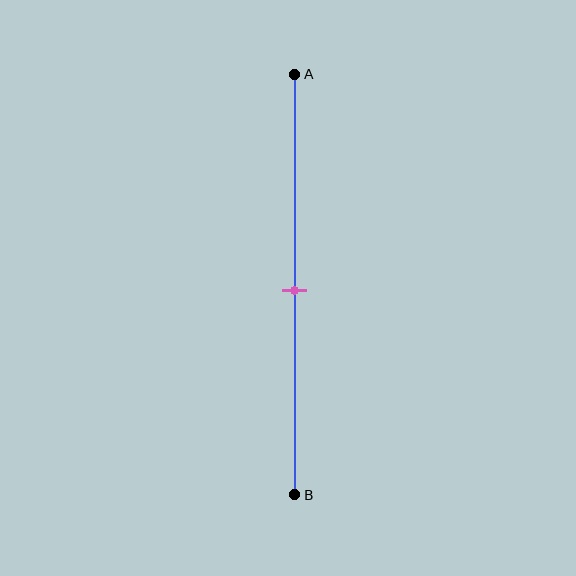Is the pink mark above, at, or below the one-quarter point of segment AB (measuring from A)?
The pink mark is below the one-quarter point of segment AB.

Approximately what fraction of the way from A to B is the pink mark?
The pink mark is approximately 50% of the way from A to B.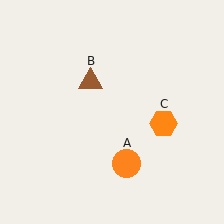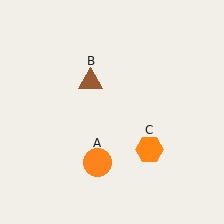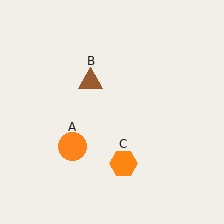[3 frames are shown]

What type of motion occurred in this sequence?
The orange circle (object A), orange hexagon (object C) rotated clockwise around the center of the scene.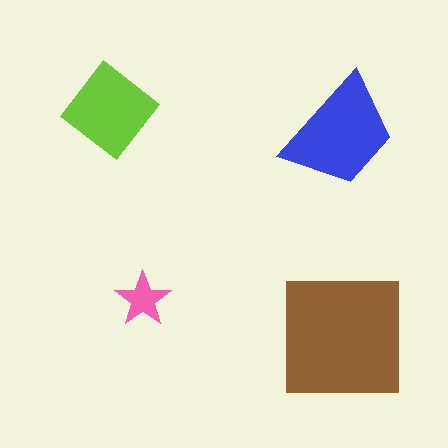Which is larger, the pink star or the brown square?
The brown square.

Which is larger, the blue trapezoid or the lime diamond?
The blue trapezoid.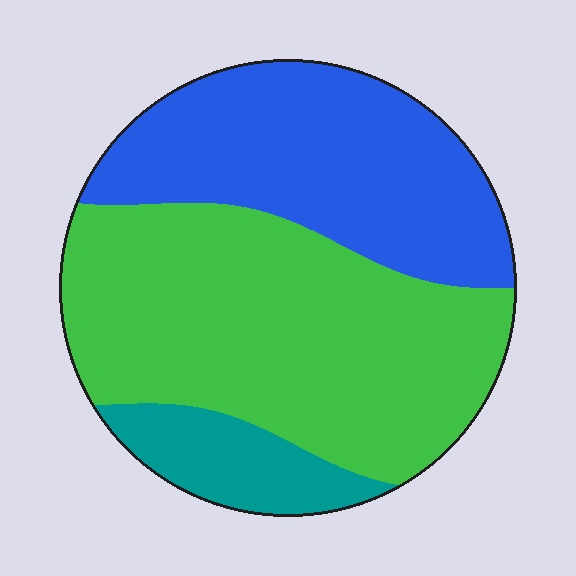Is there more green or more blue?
Green.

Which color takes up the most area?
Green, at roughly 55%.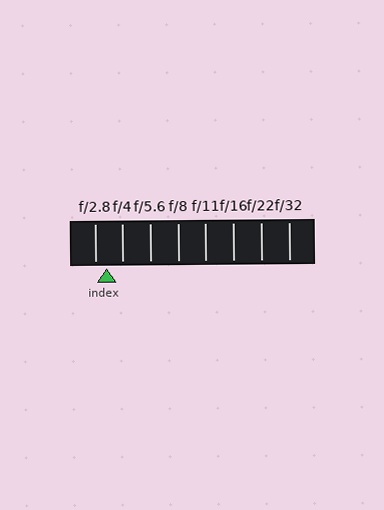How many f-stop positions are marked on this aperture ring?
There are 8 f-stop positions marked.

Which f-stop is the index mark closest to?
The index mark is closest to f/2.8.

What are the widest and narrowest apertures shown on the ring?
The widest aperture shown is f/2.8 and the narrowest is f/32.